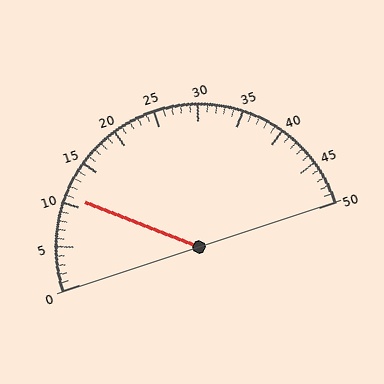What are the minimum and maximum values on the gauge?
The gauge ranges from 0 to 50.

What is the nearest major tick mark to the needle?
The nearest major tick mark is 10.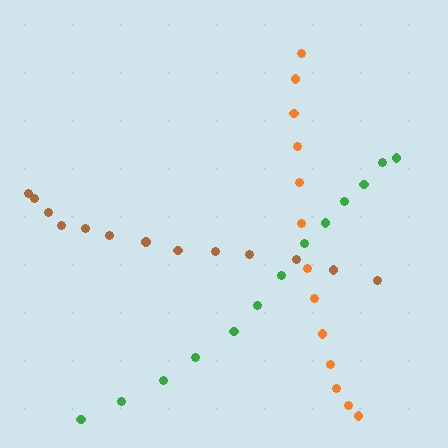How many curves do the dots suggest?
There are 3 distinct paths.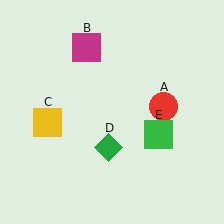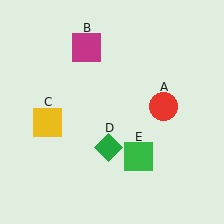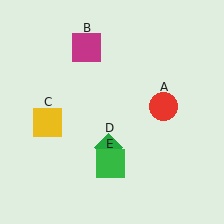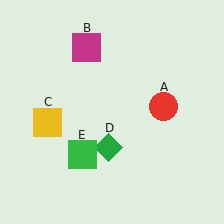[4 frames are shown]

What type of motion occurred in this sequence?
The green square (object E) rotated clockwise around the center of the scene.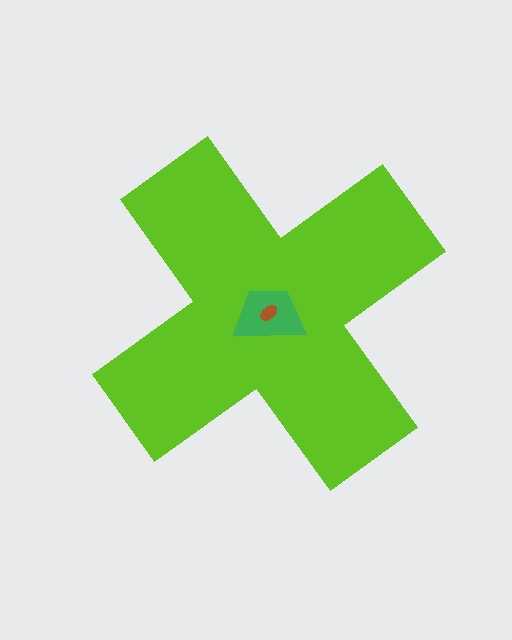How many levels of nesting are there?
3.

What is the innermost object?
The brown ellipse.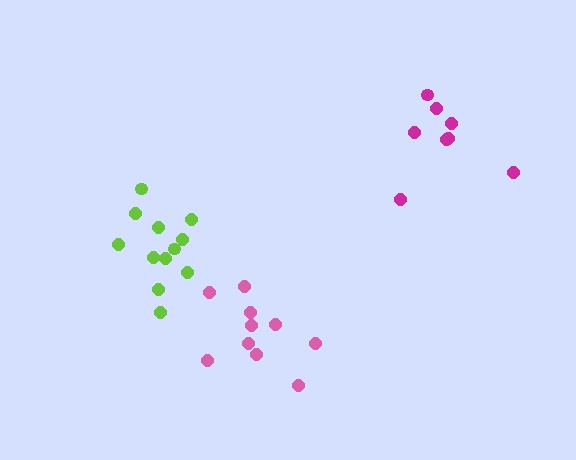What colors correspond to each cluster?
The clusters are colored: lime, magenta, pink.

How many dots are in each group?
Group 1: 12 dots, Group 2: 8 dots, Group 3: 10 dots (30 total).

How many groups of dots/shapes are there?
There are 3 groups.